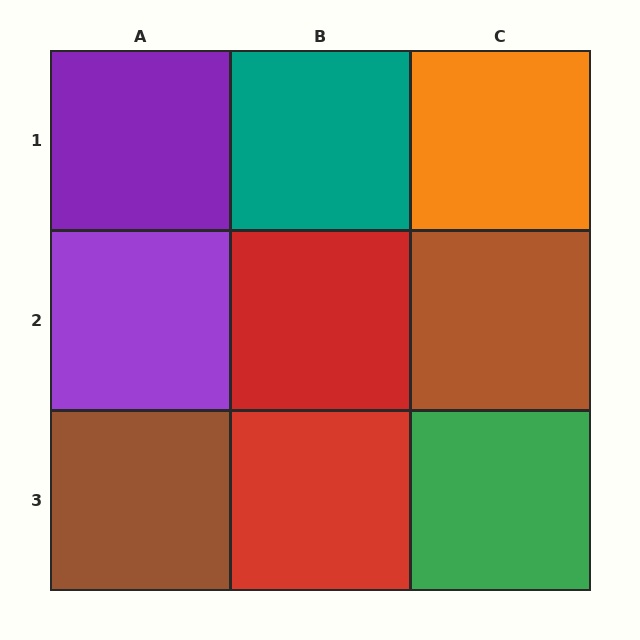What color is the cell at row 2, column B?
Red.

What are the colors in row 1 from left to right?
Purple, teal, orange.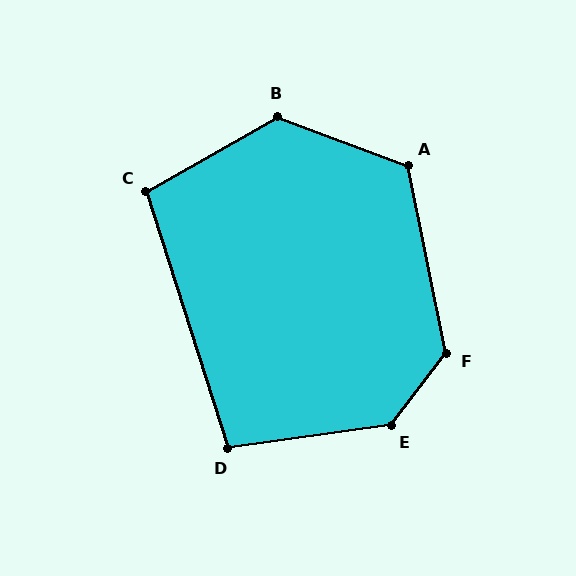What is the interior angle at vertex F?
Approximately 131 degrees (obtuse).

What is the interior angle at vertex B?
Approximately 130 degrees (obtuse).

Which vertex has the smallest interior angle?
D, at approximately 99 degrees.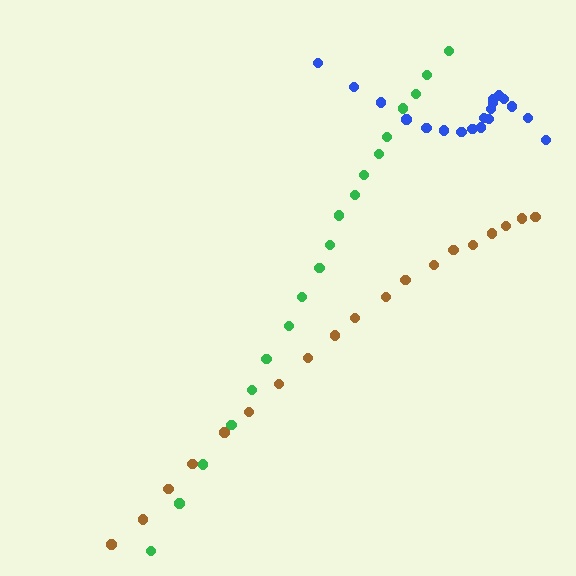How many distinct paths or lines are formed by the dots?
There are 3 distinct paths.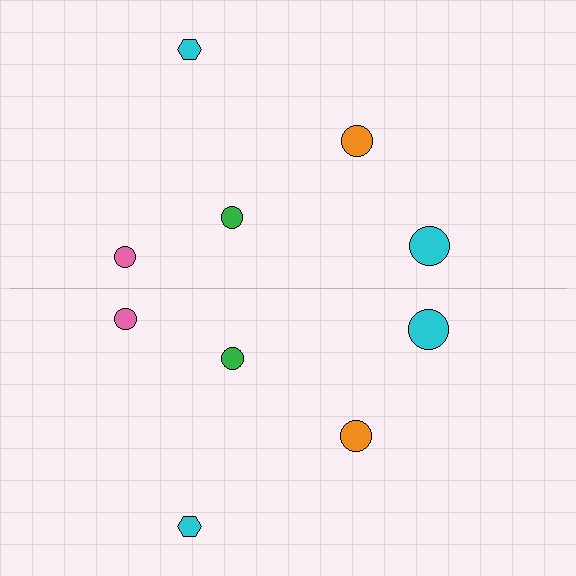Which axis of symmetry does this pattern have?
The pattern has a horizontal axis of symmetry running through the center of the image.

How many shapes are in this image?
There are 10 shapes in this image.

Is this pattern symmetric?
Yes, this pattern has bilateral (reflection) symmetry.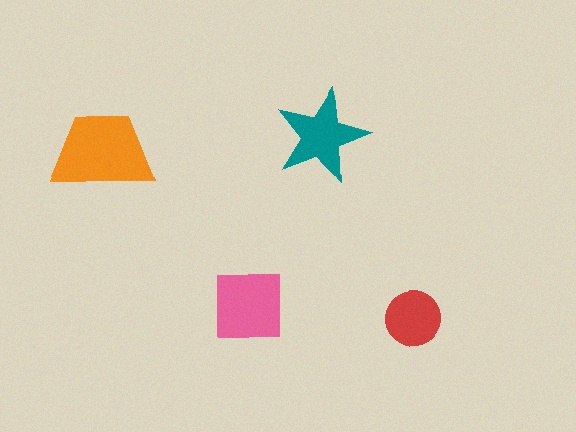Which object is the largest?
The orange trapezoid.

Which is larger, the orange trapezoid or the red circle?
The orange trapezoid.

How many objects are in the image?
There are 4 objects in the image.